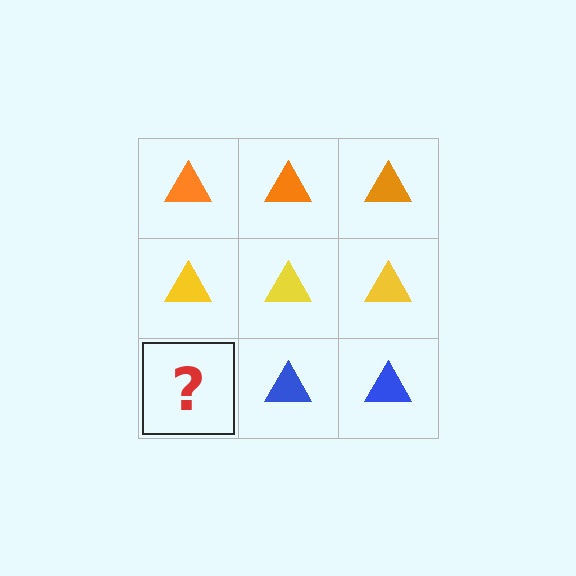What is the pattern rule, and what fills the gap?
The rule is that each row has a consistent color. The gap should be filled with a blue triangle.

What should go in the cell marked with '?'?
The missing cell should contain a blue triangle.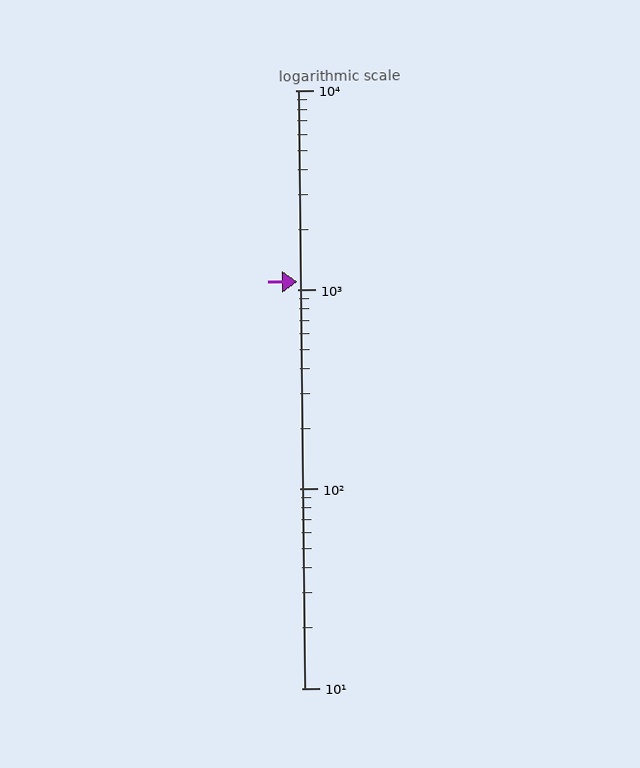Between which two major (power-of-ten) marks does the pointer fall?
The pointer is between 1000 and 10000.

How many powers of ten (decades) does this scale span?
The scale spans 3 decades, from 10 to 10000.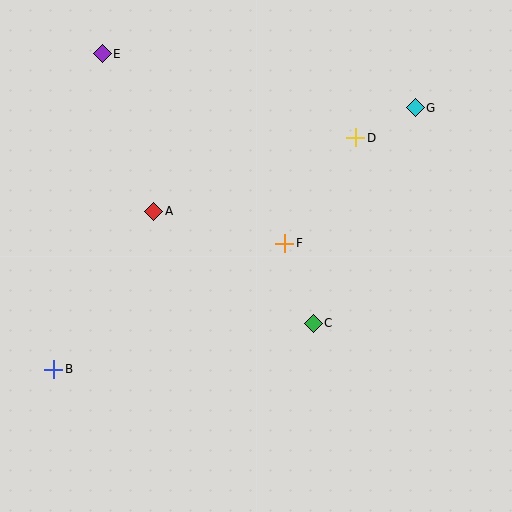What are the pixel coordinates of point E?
Point E is at (102, 54).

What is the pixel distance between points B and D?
The distance between B and D is 380 pixels.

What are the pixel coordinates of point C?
Point C is at (313, 323).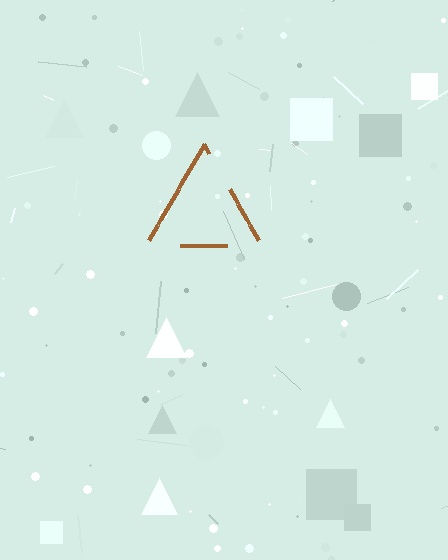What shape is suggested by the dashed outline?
The dashed outline suggests a triangle.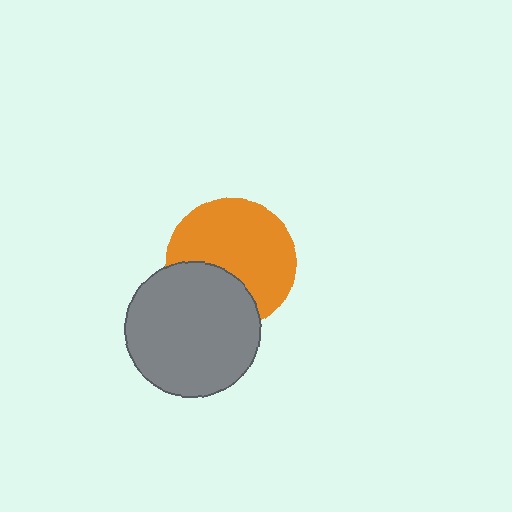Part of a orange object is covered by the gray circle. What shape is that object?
It is a circle.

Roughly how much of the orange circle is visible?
Most of it is visible (roughly 67%).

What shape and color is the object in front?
The object in front is a gray circle.